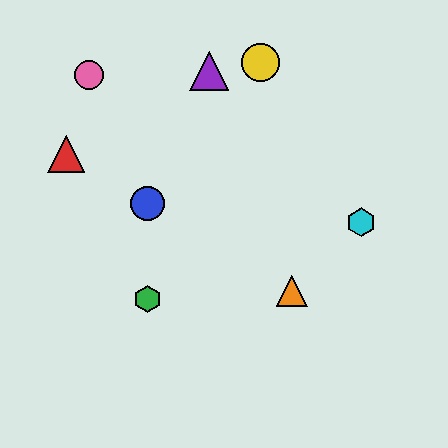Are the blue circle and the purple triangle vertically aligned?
No, the blue circle is at x≈148 and the purple triangle is at x≈209.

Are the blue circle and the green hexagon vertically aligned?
Yes, both are at x≈148.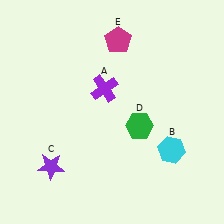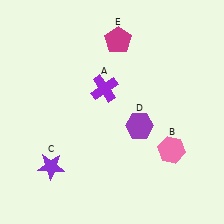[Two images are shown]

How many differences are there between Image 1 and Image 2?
There are 2 differences between the two images.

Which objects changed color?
B changed from cyan to pink. D changed from green to purple.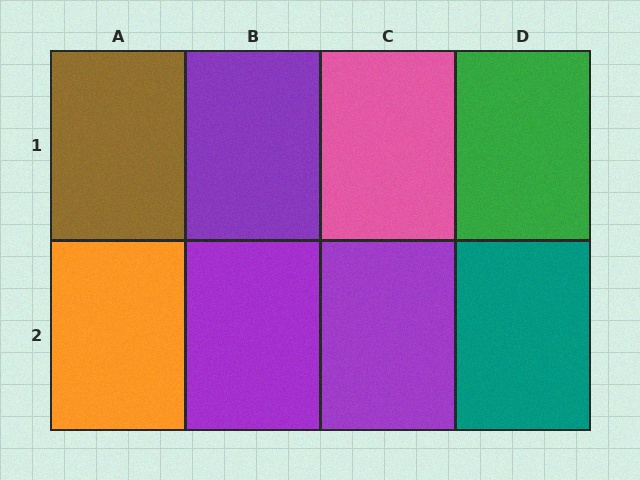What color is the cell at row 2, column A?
Orange.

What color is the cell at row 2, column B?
Purple.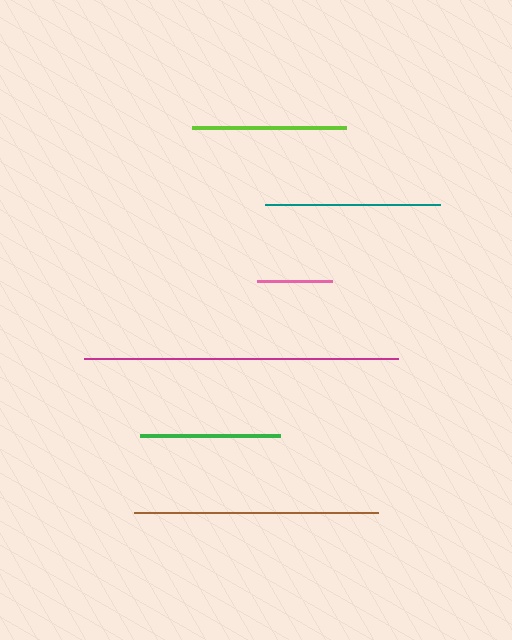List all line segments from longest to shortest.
From longest to shortest: magenta, brown, teal, lime, green, pink.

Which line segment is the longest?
The magenta line is the longest at approximately 315 pixels.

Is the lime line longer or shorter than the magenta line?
The magenta line is longer than the lime line.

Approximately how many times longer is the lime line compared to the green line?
The lime line is approximately 1.1 times the length of the green line.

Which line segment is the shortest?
The pink line is the shortest at approximately 75 pixels.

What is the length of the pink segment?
The pink segment is approximately 75 pixels long.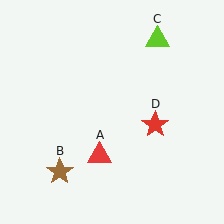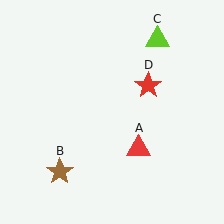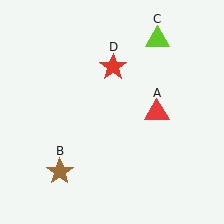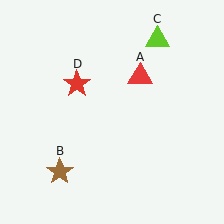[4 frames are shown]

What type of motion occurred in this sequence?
The red triangle (object A), red star (object D) rotated counterclockwise around the center of the scene.